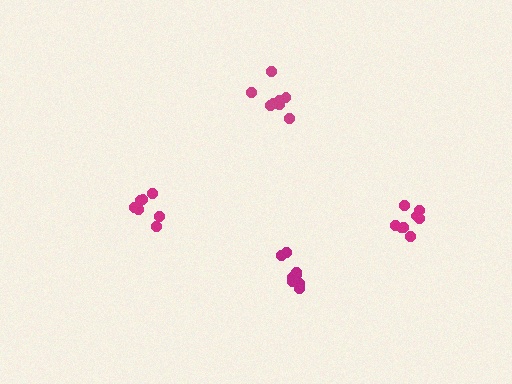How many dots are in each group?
Group 1: 7 dots, Group 2: 9 dots, Group 3: 8 dots, Group 4: 10 dots (34 total).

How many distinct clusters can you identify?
There are 4 distinct clusters.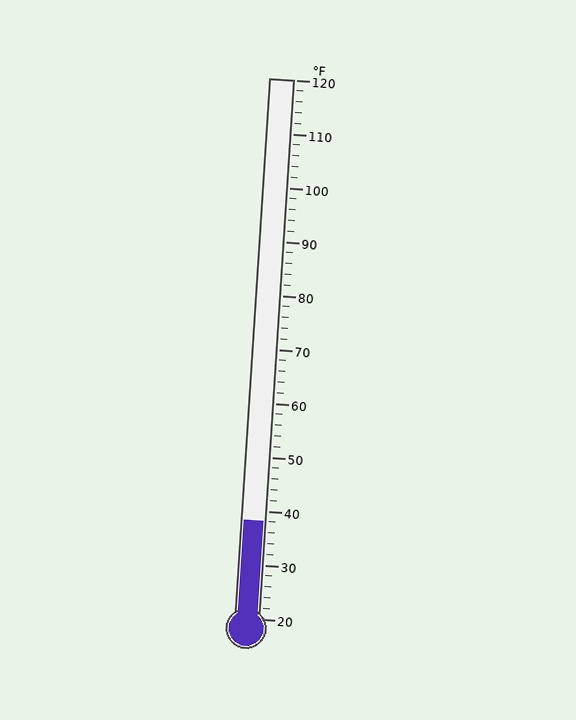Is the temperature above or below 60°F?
The temperature is below 60°F.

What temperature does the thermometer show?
The thermometer shows approximately 38°F.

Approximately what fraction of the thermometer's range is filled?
The thermometer is filled to approximately 20% of its range.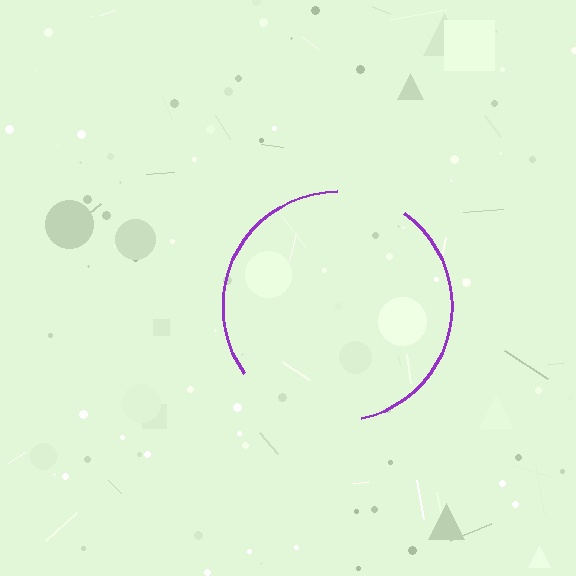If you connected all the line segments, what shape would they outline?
They would outline a circle.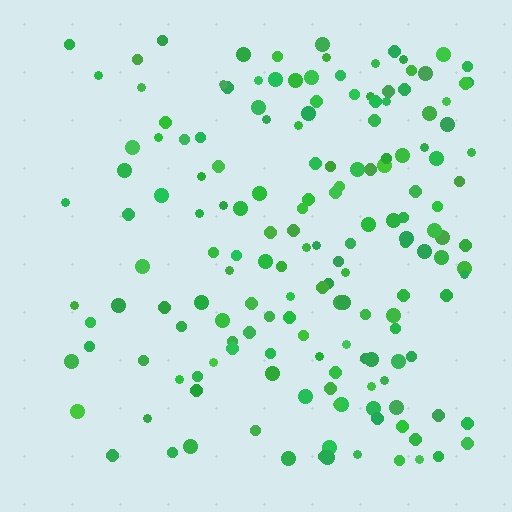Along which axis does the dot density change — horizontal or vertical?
Horizontal.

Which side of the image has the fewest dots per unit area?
The left.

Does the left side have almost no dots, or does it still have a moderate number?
Still a moderate number, just noticeably fewer than the right.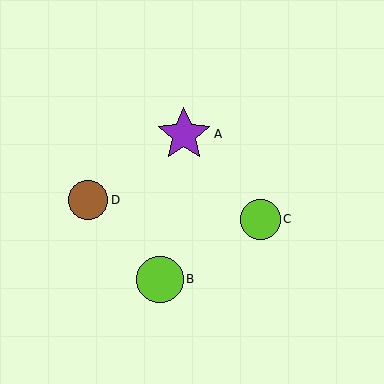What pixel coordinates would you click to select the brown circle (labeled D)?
Click at (88, 200) to select the brown circle D.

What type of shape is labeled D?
Shape D is a brown circle.